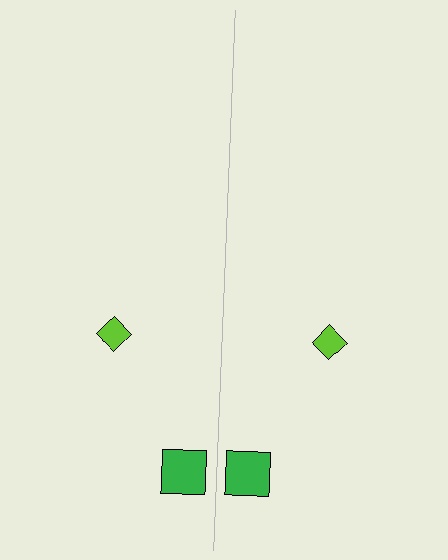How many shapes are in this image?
There are 4 shapes in this image.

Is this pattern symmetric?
Yes, this pattern has bilateral (reflection) symmetry.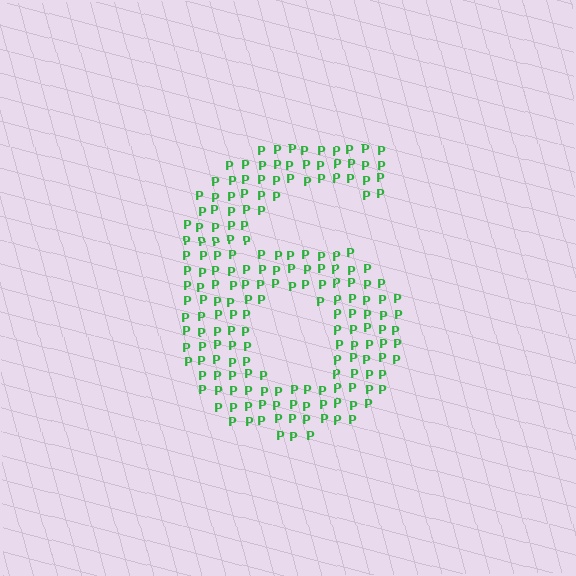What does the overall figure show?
The overall figure shows the digit 6.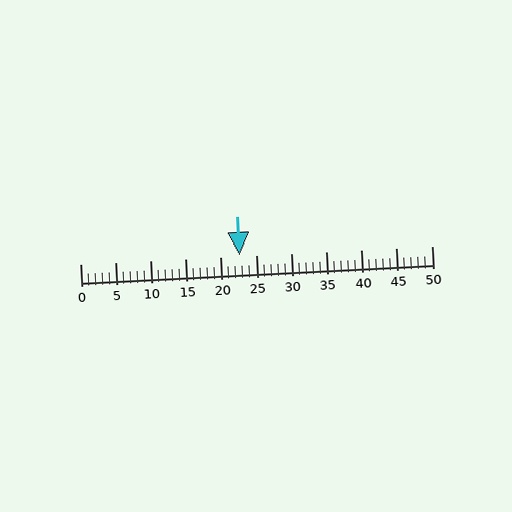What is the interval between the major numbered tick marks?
The major tick marks are spaced 5 units apart.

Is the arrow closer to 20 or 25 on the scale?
The arrow is closer to 25.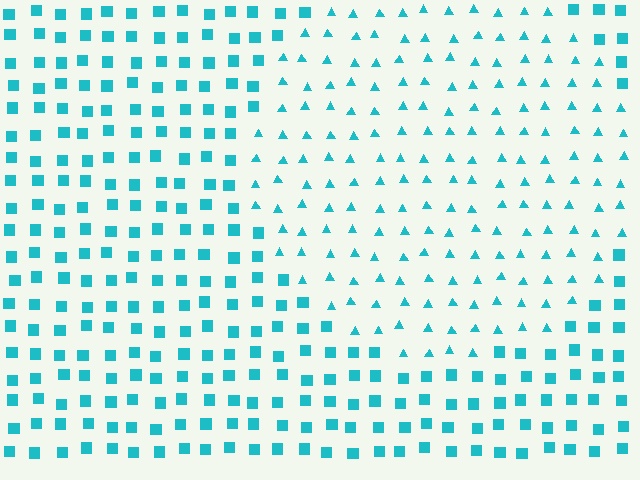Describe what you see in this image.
The image is filled with small cyan elements arranged in a uniform grid. A circle-shaped region contains triangles, while the surrounding area contains squares. The boundary is defined purely by the change in element shape.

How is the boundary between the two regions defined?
The boundary is defined by a change in element shape: triangles inside vs. squares outside. All elements share the same color and spacing.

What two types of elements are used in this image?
The image uses triangles inside the circle region and squares outside it.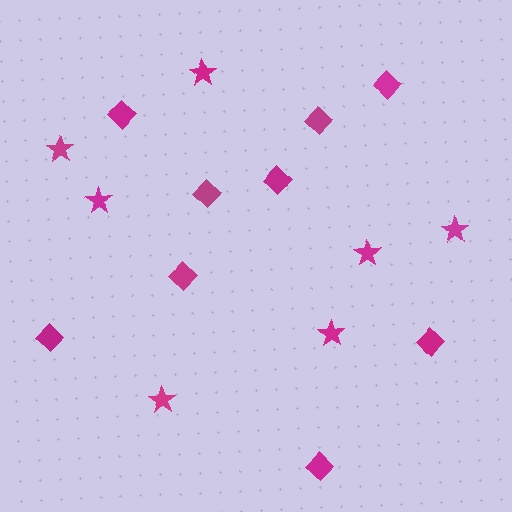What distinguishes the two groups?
There are 2 groups: one group of stars (7) and one group of diamonds (9).